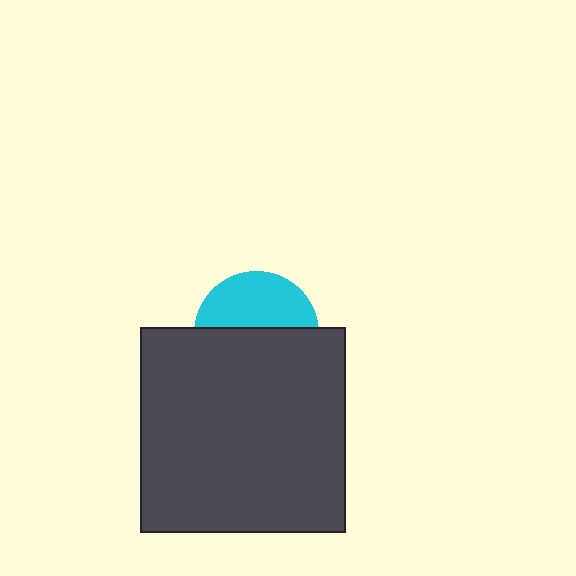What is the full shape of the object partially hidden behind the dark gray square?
The partially hidden object is a cyan circle.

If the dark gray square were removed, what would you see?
You would see the complete cyan circle.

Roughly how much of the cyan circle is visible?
A small part of it is visible (roughly 44%).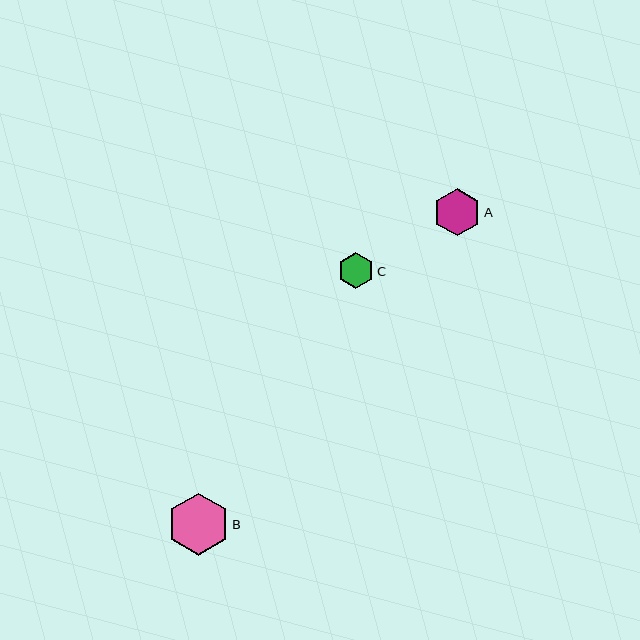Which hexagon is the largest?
Hexagon B is the largest with a size of approximately 62 pixels.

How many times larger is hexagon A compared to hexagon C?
Hexagon A is approximately 1.3 times the size of hexagon C.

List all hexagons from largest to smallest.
From largest to smallest: B, A, C.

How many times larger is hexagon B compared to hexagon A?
Hexagon B is approximately 1.3 times the size of hexagon A.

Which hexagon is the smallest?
Hexagon C is the smallest with a size of approximately 36 pixels.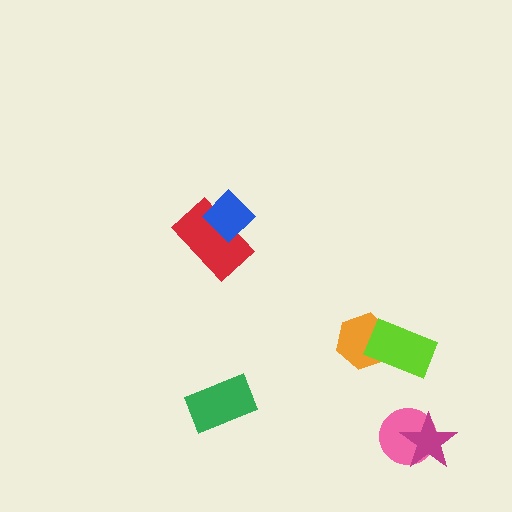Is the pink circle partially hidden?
Yes, it is partially covered by another shape.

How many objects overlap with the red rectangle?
1 object overlaps with the red rectangle.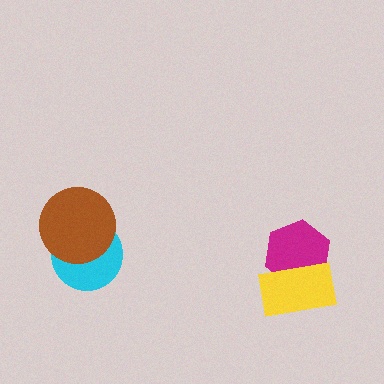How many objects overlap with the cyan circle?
1 object overlaps with the cyan circle.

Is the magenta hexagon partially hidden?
Yes, it is partially covered by another shape.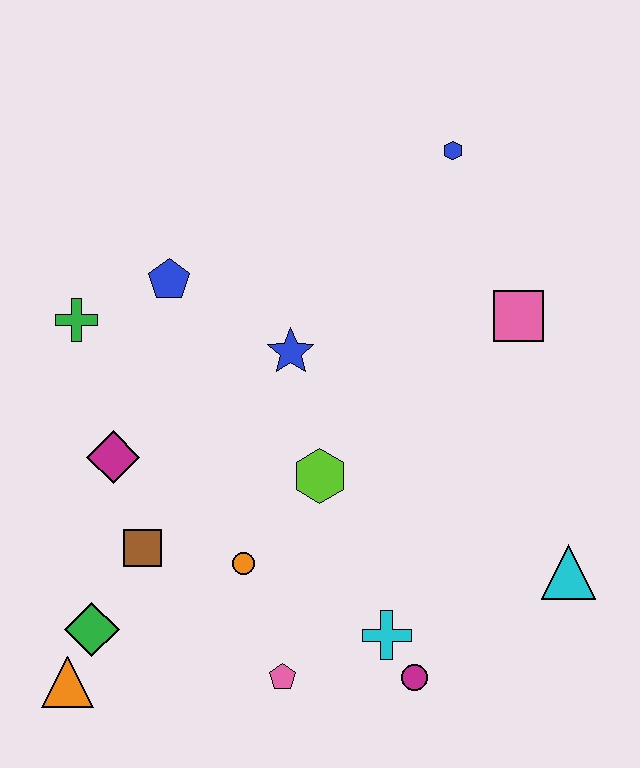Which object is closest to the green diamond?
The orange triangle is closest to the green diamond.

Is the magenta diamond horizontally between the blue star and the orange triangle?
Yes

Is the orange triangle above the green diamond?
No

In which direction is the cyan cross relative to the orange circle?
The cyan cross is to the right of the orange circle.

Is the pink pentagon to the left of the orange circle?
No